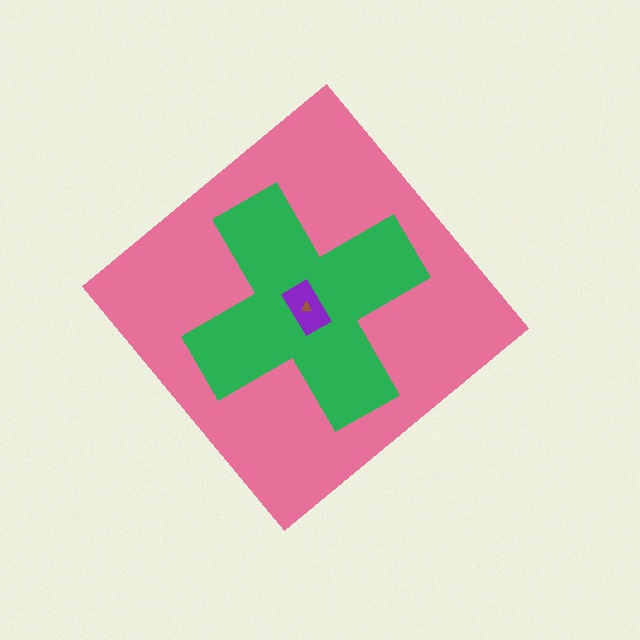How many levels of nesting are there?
4.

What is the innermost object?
The brown triangle.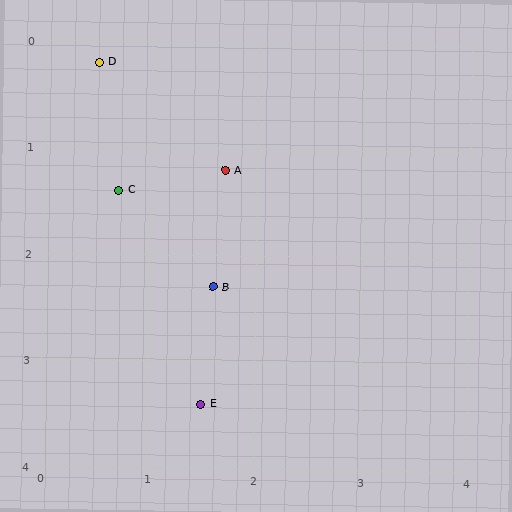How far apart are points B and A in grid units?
Points B and A are about 1.1 grid units apart.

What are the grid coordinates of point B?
Point B is at approximately (1.6, 2.3).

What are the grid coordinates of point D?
Point D is at approximately (0.5, 0.2).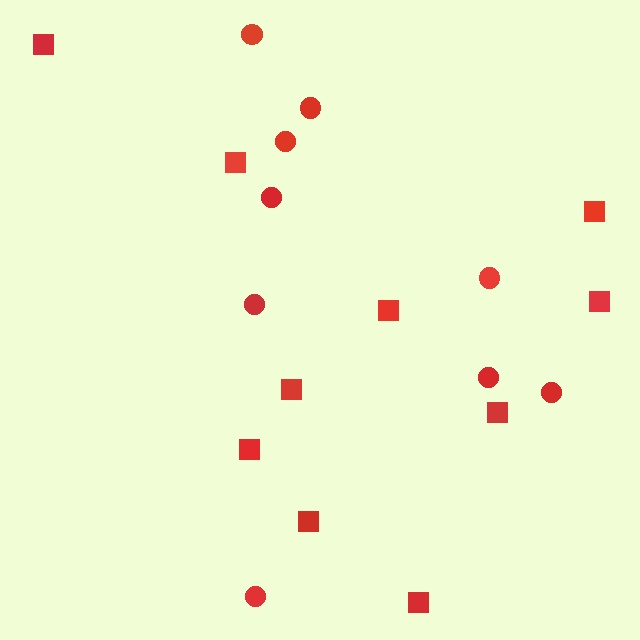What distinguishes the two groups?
There are 2 groups: one group of squares (10) and one group of circles (9).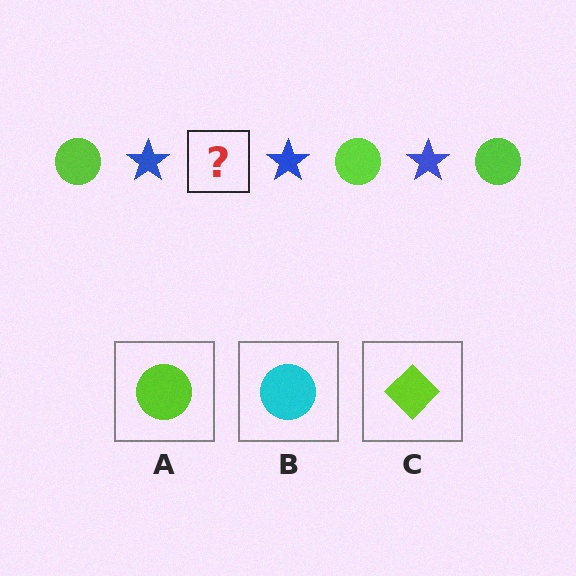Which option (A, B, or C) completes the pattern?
A.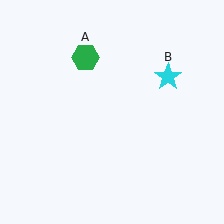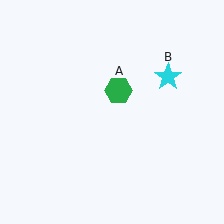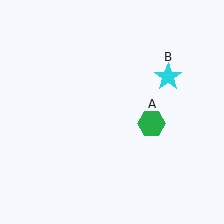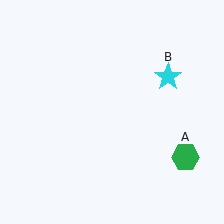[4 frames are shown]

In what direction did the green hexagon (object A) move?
The green hexagon (object A) moved down and to the right.